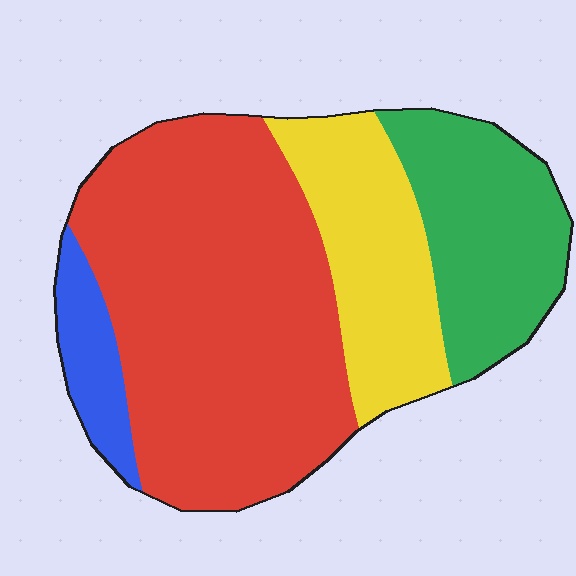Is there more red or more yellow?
Red.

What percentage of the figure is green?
Green covers about 20% of the figure.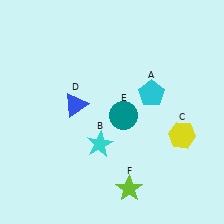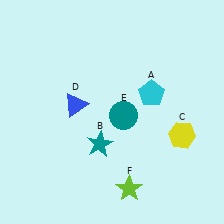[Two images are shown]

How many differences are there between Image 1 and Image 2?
There is 1 difference between the two images.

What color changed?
The star (B) changed from cyan in Image 1 to teal in Image 2.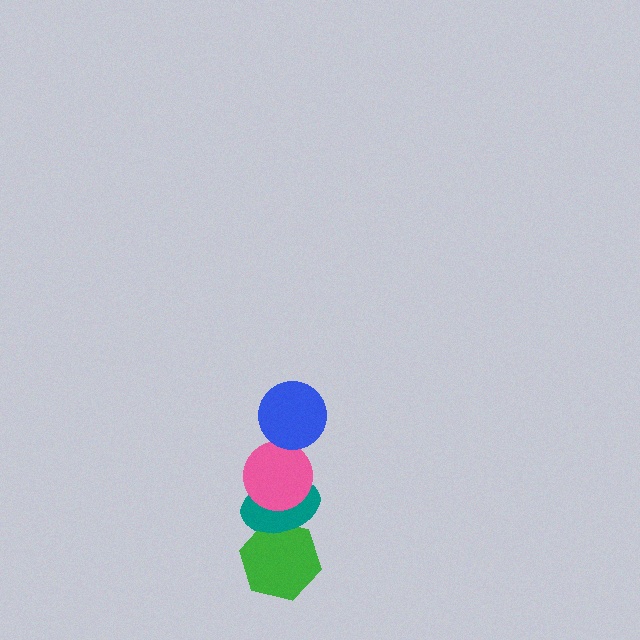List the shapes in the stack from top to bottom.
From top to bottom: the blue circle, the pink circle, the teal ellipse, the green hexagon.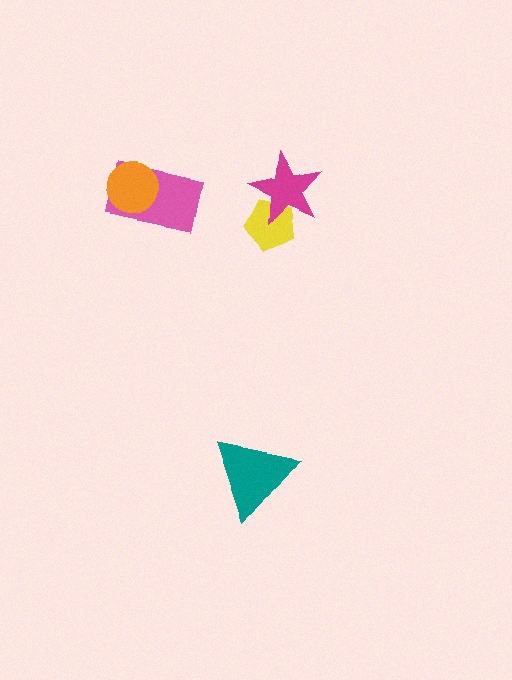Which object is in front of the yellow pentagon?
The magenta star is in front of the yellow pentagon.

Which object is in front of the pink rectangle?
The orange circle is in front of the pink rectangle.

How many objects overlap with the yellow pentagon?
1 object overlaps with the yellow pentagon.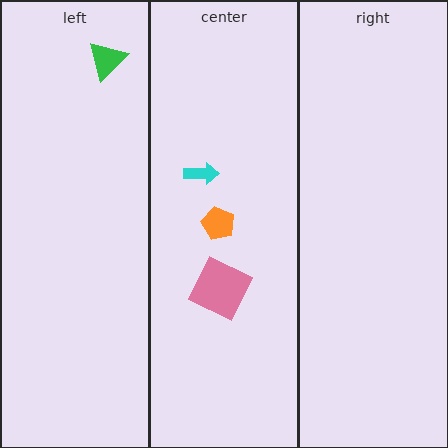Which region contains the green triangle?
The left region.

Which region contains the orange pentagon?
The center region.